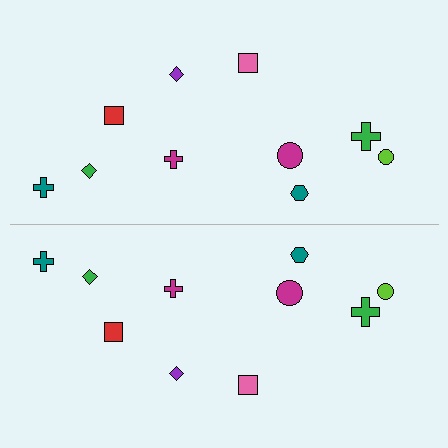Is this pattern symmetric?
Yes, this pattern has bilateral (reflection) symmetry.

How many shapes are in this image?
There are 20 shapes in this image.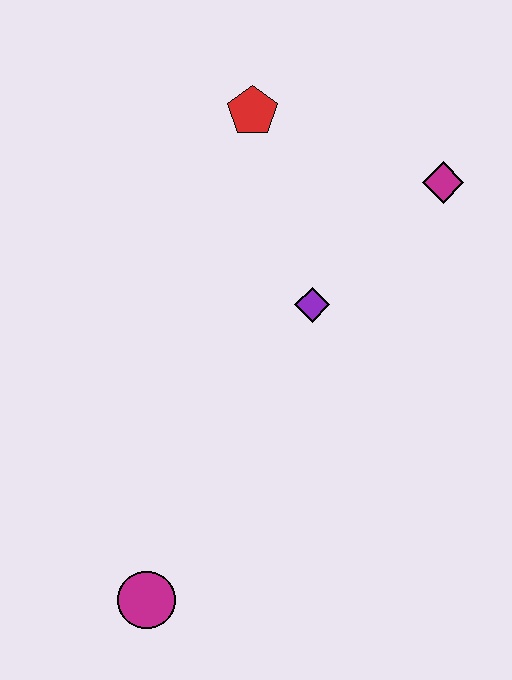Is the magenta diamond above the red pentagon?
No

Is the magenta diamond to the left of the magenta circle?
No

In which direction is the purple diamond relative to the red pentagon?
The purple diamond is below the red pentagon.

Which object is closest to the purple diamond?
The magenta diamond is closest to the purple diamond.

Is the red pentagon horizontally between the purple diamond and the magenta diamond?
No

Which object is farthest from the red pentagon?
The magenta circle is farthest from the red pentagon.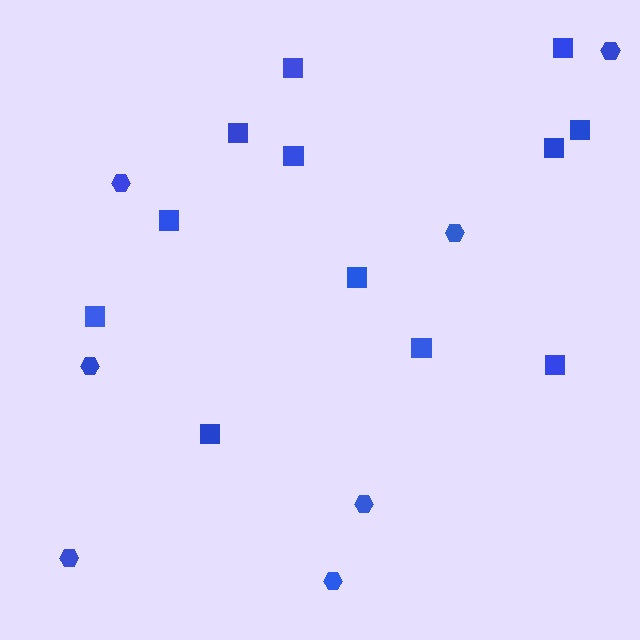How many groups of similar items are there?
There are 2 groups: one group of hexagons (7) and one group of squares (12).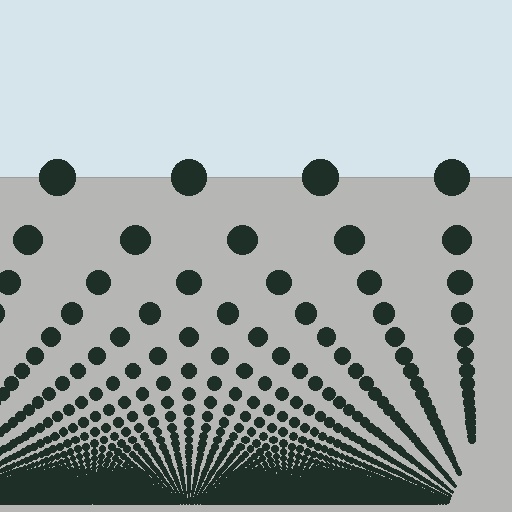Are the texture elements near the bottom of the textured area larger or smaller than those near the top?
Smaller. The gradient is inverted — elements near the bottom are smaller and denser.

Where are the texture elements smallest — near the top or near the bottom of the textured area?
Near the bottom.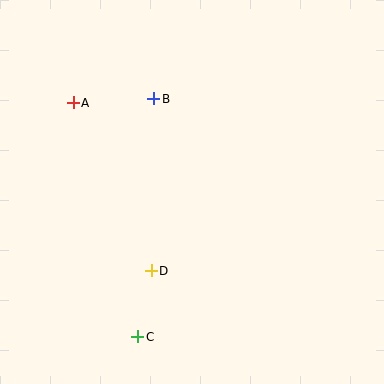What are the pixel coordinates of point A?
Point A is at (73, 103).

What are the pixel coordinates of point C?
Point C is at (138, 337).